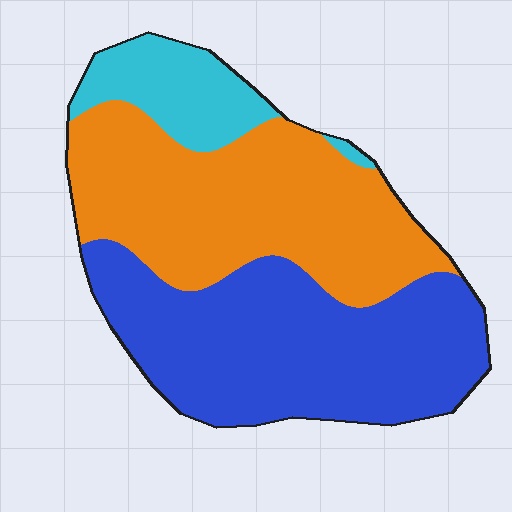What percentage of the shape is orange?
Orange takes up about two fifths (2/5) of the shape.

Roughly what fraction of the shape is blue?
Blue covers 45% of the shape.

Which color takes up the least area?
Cyan, at roughly 15%.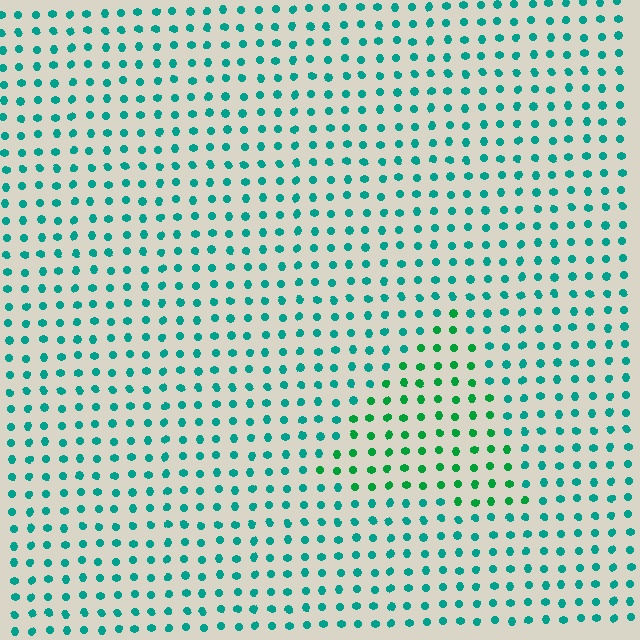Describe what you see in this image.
The image is filled with small teal elements in a uniform arrangement. A triangle-shaped region is visible where the elements are tinted to a slightly different hue, forming a subtle color boundary.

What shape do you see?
I see a triangle.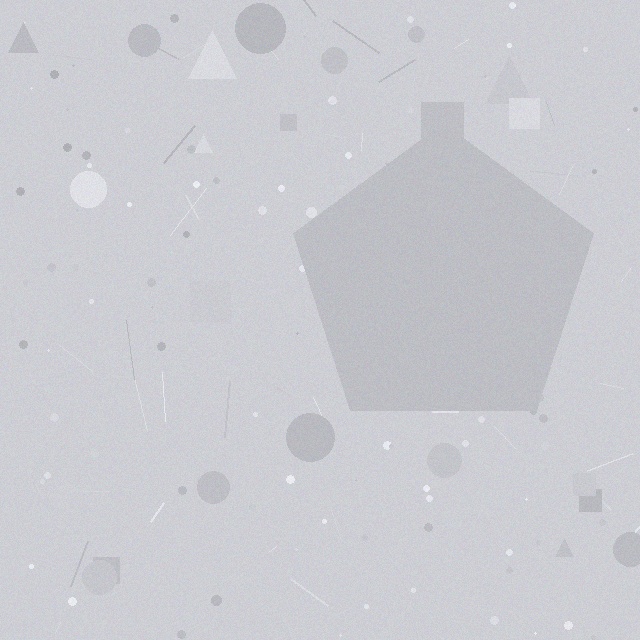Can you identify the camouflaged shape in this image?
The camouflaged shape is a pentagon.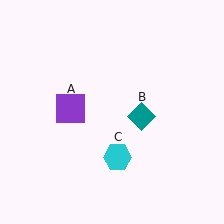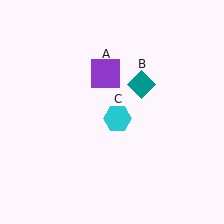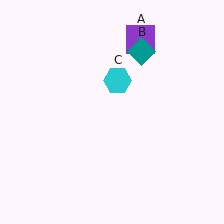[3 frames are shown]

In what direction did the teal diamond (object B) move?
The teal diamond (object B) moved up.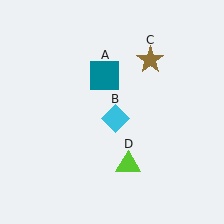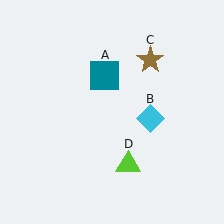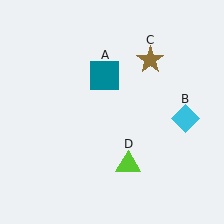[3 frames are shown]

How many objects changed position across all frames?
1 object changed position: cyan diamond (object B).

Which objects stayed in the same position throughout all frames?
Teal square (object A) and brown star (object C) and lime triangle (object D) remained stationary.